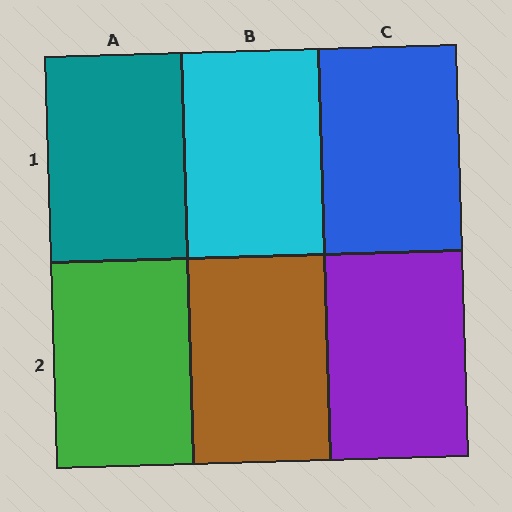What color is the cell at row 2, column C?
Purple.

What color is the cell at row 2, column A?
Green.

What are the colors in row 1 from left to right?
Teal, cyan, blue.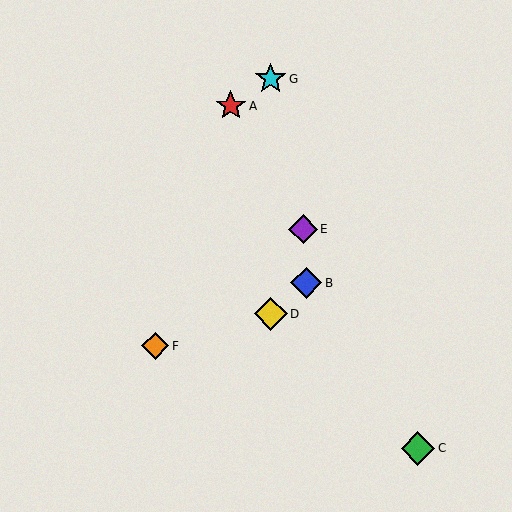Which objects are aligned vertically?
Objects D, G are aligned vertically.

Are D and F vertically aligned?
No, D is at x≈271 and F is at x≈155.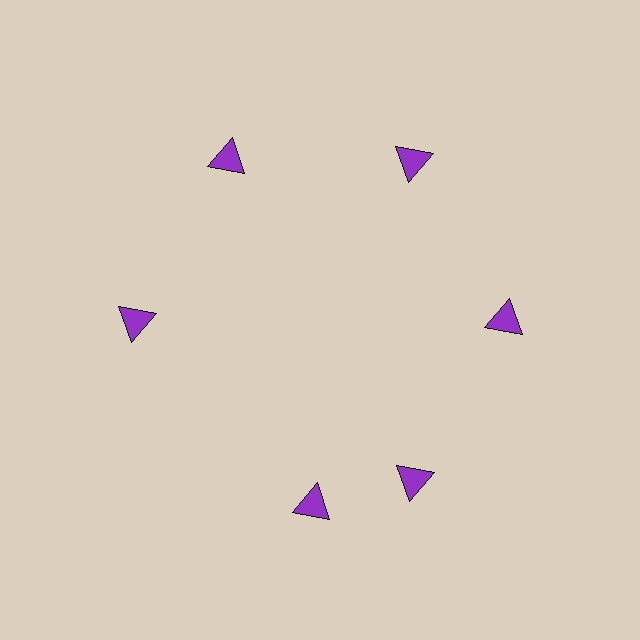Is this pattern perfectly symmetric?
No. The 6 purple triangles are arranged in a ring, but one element near the 7 o'clock position is rotated out of alignment along the ring, breaking the 6-fold rotational symmetry.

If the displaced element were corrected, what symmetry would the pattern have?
It would have 6-fold rotational symmetry — the pattern would map onto itself every 60 degrees.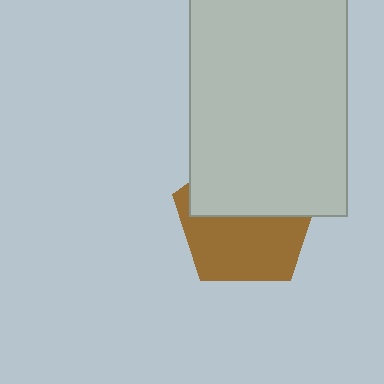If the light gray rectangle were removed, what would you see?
You would see the complete brown pentagon.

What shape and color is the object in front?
The object in front is a light gray rectangle.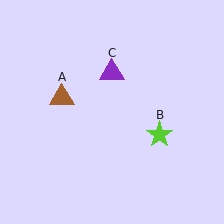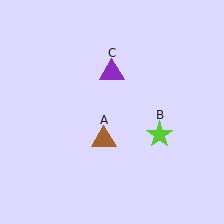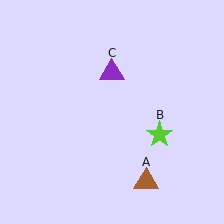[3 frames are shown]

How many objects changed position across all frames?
1 object changed position: brown triangle (object A).